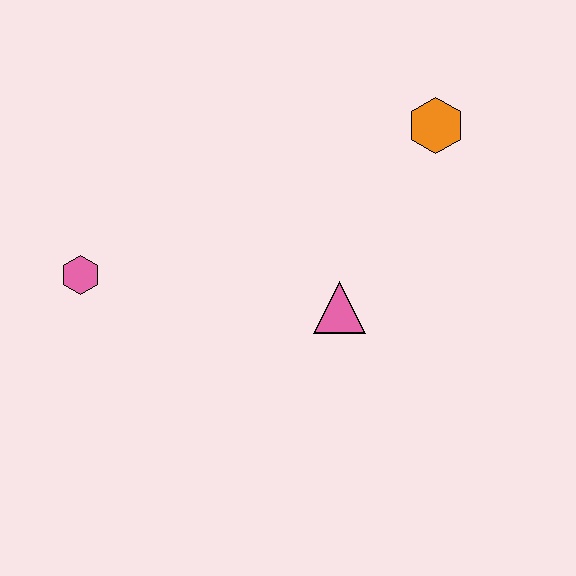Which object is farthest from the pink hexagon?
The orange hexagon is farthest from the pink hexagon.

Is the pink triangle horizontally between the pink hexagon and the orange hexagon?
Yes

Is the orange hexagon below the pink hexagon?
No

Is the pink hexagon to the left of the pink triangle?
Yes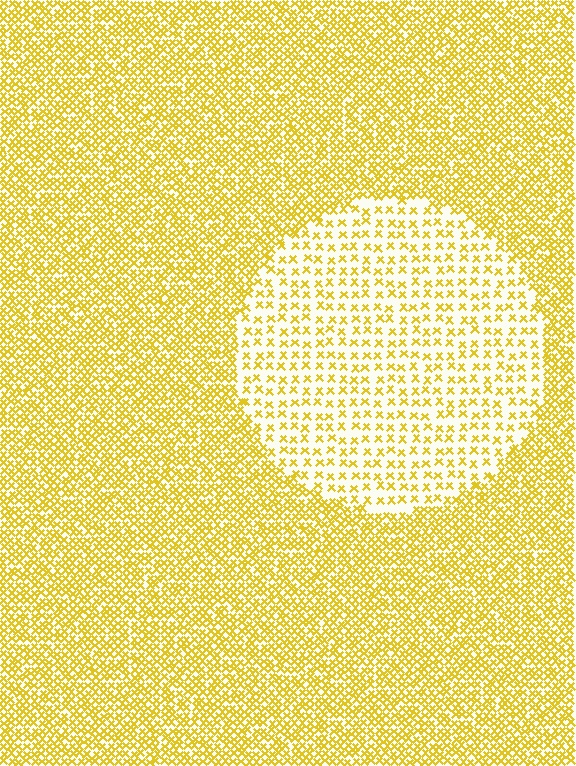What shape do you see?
I see a circle.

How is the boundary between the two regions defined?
The boundary is defined by a change in element density (approximately 2.5x ratio). All elements are the same color, size, and shape.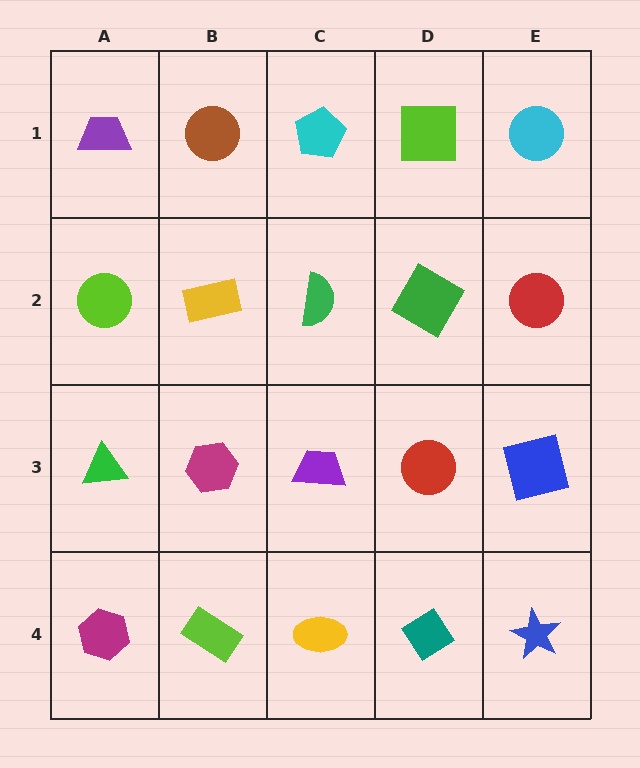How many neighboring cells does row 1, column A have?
2.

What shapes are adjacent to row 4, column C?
A purple trapezoid (row 3, column C), a lime rectangle (row 4, column B), a teal diamond (row 4, column D).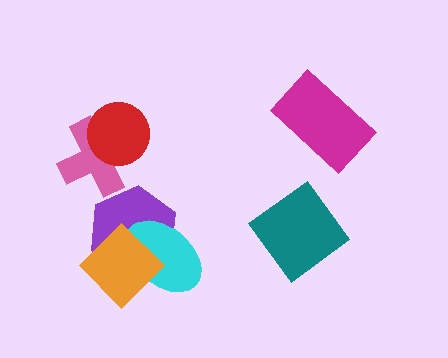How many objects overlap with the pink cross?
1 object overlaps with the pink cross.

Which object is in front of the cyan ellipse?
The orange diamond is in front of the cyan ellipse.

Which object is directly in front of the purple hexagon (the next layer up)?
The cyan ellipse is directly in front of the purple hexagon.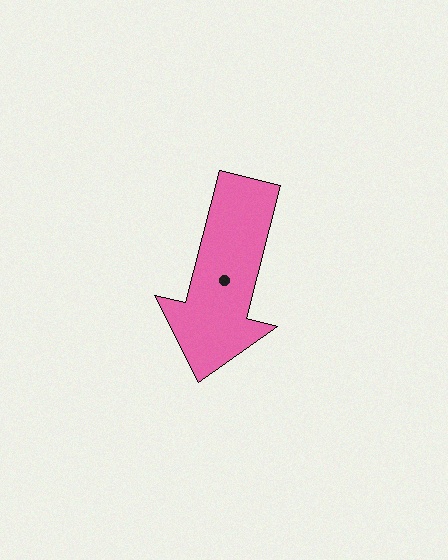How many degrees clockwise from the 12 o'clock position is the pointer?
Approximately 194 degrees.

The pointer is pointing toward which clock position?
Roughly 6 o'clock.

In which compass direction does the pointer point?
South.